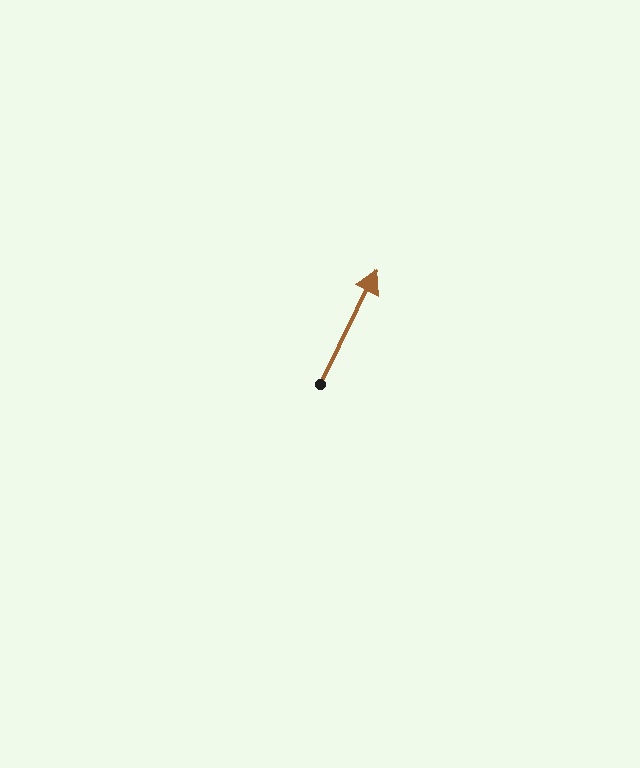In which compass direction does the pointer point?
Northeast.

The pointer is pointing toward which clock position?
Roughly 1 o'clock.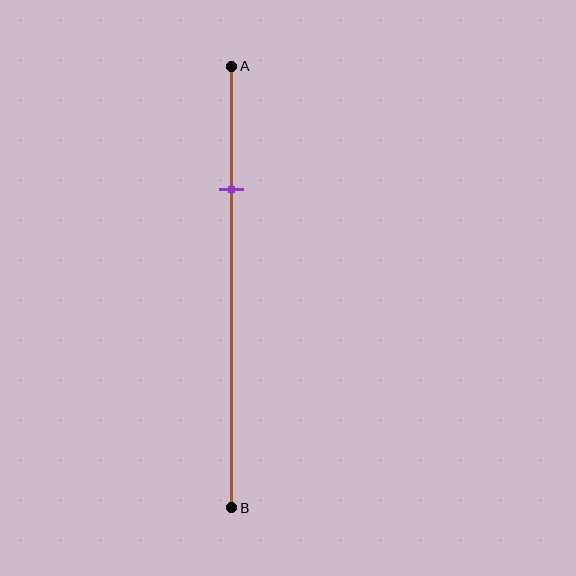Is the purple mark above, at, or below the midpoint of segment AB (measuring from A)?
The purple mark is above the midpoint of segment AB.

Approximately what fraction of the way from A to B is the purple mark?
The purple mark is approximately 30% of the way from A to B.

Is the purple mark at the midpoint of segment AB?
No, the mark is at about 30% from A, not at the 50% midpoint.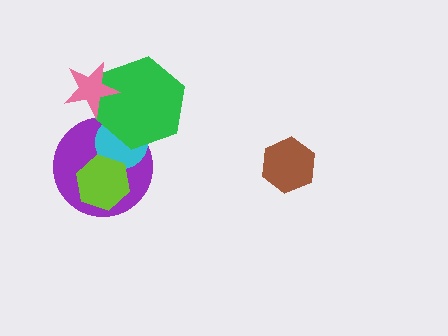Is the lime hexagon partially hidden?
No, no other shape covers it.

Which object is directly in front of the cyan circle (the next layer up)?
The green hexagon is directly in front of the cyan circle.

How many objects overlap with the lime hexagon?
2 objects overlap with the lime hexagon.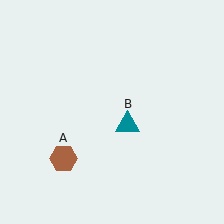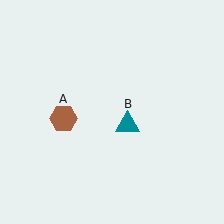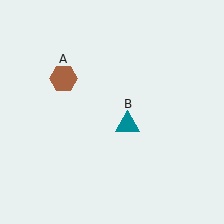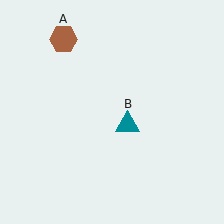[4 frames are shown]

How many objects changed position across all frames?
1 object changed position: brown hexagon (object A).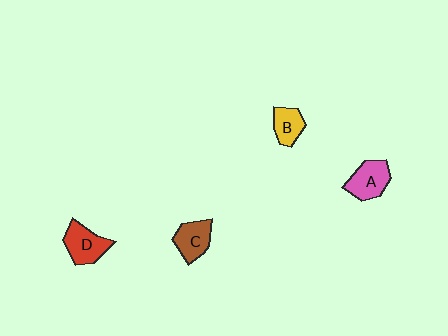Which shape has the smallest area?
Shape B (yellow).